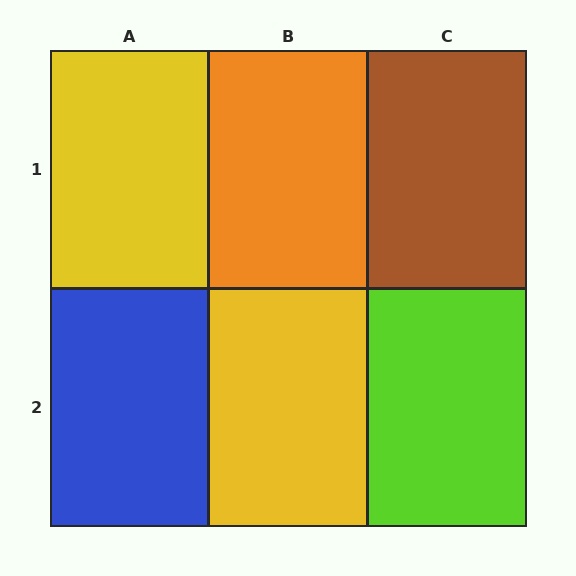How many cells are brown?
1 cell is brown.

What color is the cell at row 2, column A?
Blue.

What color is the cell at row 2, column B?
Yellow.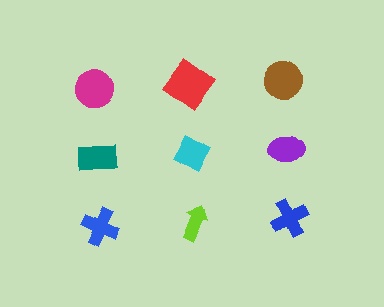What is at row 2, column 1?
A teal rectangle.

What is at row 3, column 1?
A blue cross.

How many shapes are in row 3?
3 shapes.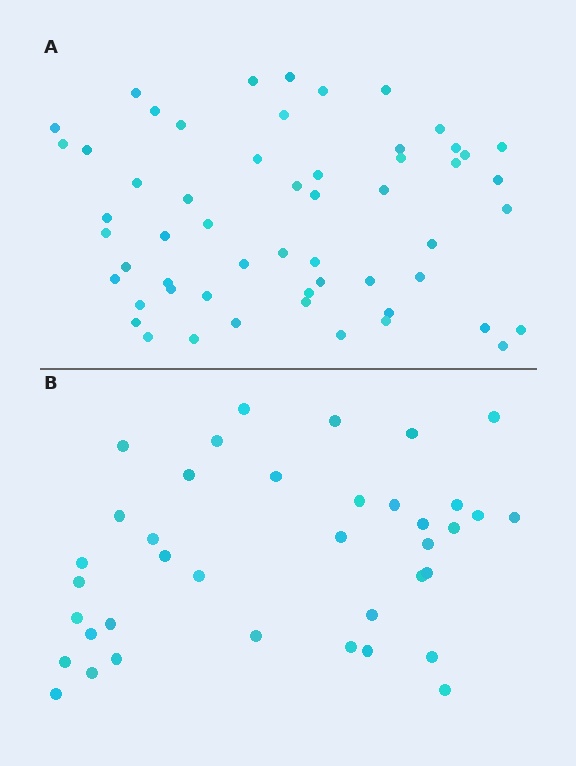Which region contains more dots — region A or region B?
Region A (the top region) has more dots.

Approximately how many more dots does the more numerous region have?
Region A has approximately 20 more dots than region B.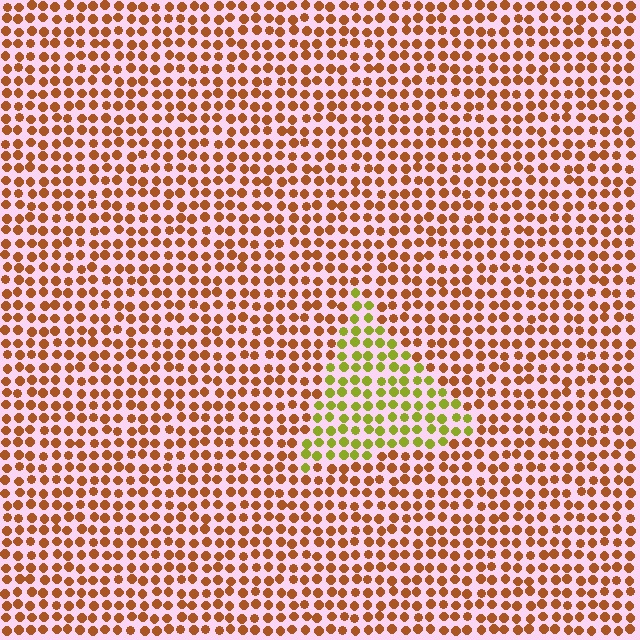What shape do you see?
I see a triangle.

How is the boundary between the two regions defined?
The boundary is defined purely by a slight shift in hue (about 52 degrees). Spacing, size, and orientation are identical on both sides.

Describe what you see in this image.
The image is filled with small brown elements in a uniform arrangement. A triangle-shaped region is visible where the elements are tinted to a slightly different hue, forming a subtle color boundary.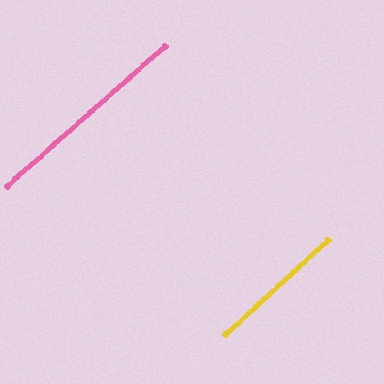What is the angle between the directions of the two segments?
Approximately 1 degree.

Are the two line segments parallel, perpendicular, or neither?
Parallel — their directions differ by only 1.1°.